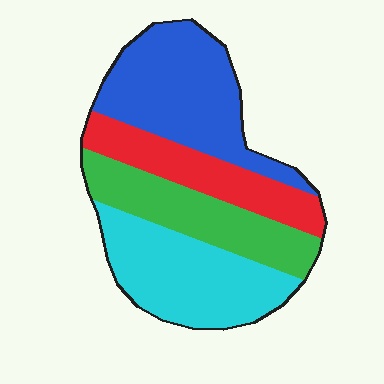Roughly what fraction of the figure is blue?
Blue covers about 30% of the figure.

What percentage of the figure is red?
Red covers about 20% of the figure.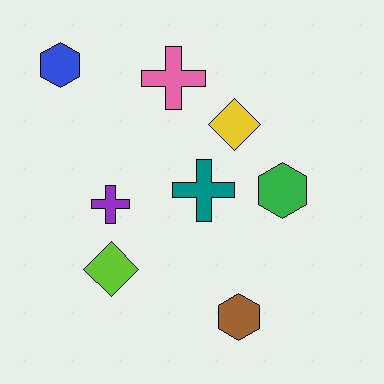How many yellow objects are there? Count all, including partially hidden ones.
There is 1 yellow object.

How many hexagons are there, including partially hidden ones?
There are 3 hexagons.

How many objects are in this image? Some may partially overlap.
There are 8 objects.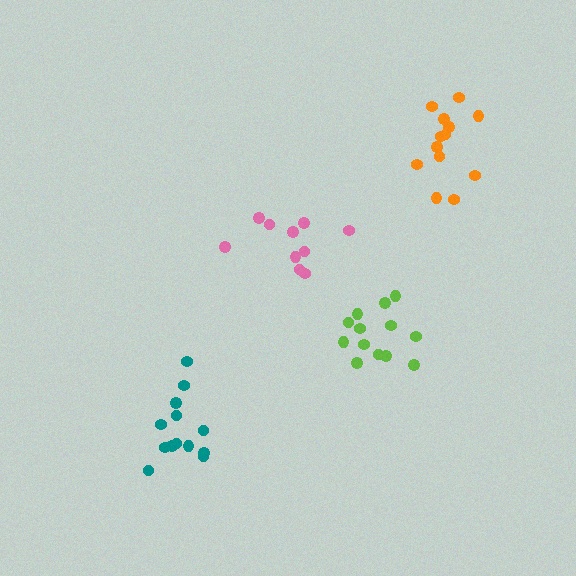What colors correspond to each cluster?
The clusters are colored: pink, orange, lime, teal.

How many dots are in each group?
Group 1: 10 dots, Group 2: 13 dots, Group 3: 13 dots, Group 4: 13 dots (49 total).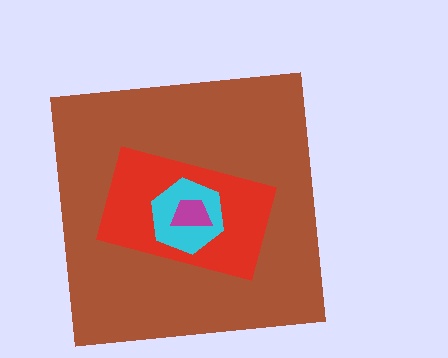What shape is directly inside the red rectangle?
The cyan hexagon.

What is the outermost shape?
The brown square.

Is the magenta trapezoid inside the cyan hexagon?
Yes.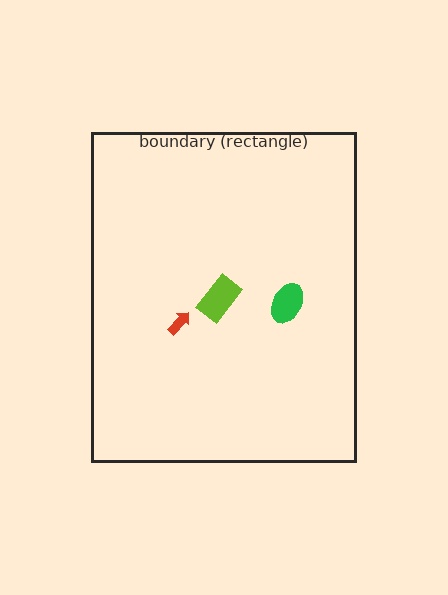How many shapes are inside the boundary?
3 inside, 0 outside.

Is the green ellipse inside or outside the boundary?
Inside.